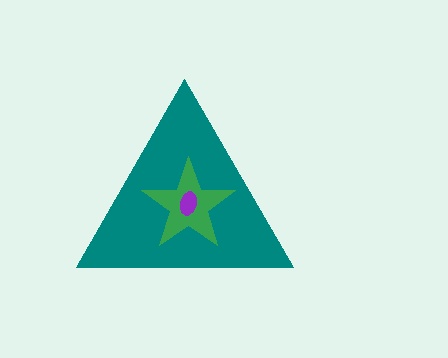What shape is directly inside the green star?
The purple ellipse.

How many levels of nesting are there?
3.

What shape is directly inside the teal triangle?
The green star.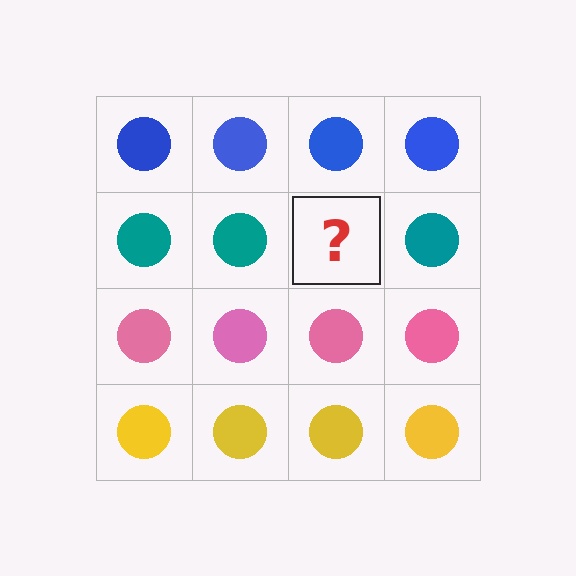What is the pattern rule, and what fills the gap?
The rule is that each row has a consistent color. The gap should be filled with a teal circle.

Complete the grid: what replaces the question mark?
The question mark should be replaced with a teal circle.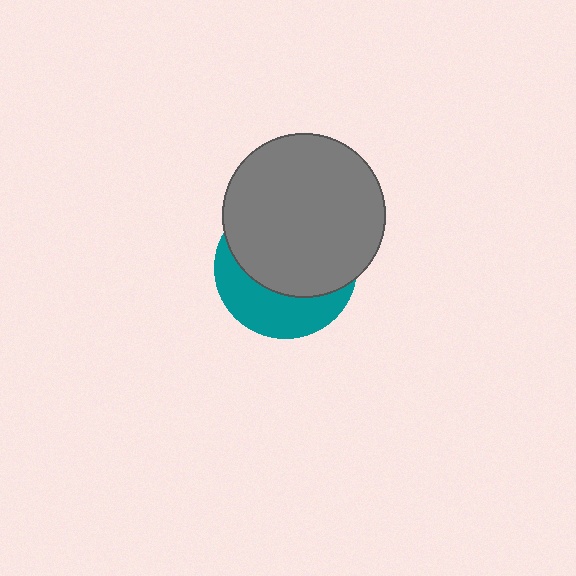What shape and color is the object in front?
The object in front is a gray circle.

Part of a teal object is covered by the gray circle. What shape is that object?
It is a circle.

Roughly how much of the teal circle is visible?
A small part of it is visible (roughly 37%).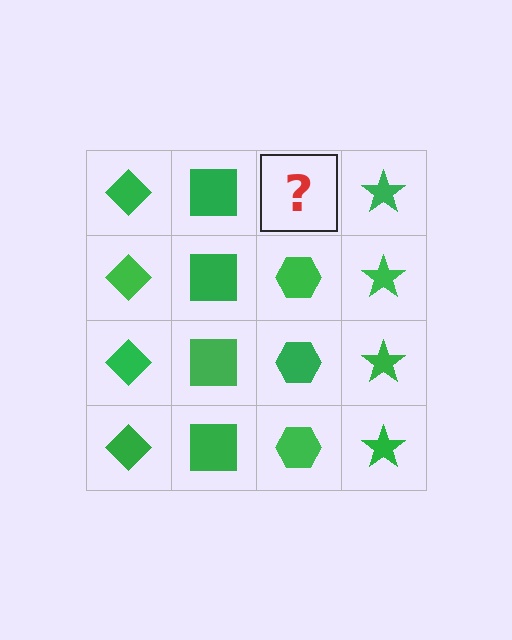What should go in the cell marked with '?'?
The missing cell should contain a green hexagon.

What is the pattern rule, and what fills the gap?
The rule is that each column has a consistent shape. The gap should be filled with a green hexagon.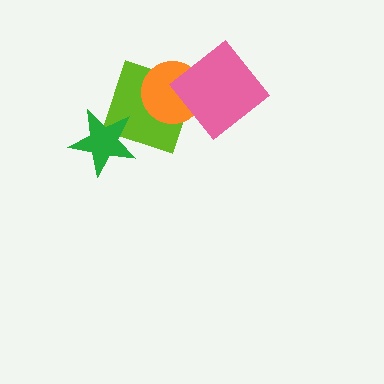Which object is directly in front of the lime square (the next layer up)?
The orange circle is directly in front of the lime square.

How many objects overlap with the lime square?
3 objects overlap with the lime square.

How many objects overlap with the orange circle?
2 objects overlap with the orange circle.